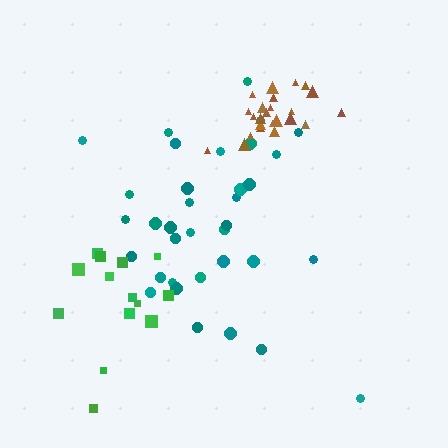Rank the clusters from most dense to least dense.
brown, teal, green.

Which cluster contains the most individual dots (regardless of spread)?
Teal (35).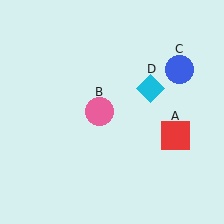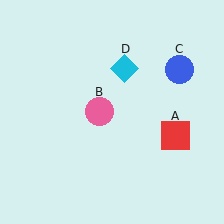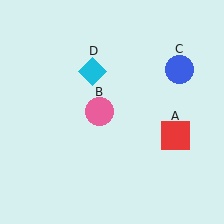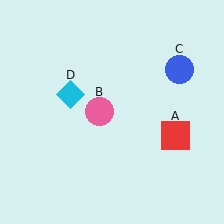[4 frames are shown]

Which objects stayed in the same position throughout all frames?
Red square (object A) and pink circle (object B) and blue circle (object C) remained stationary.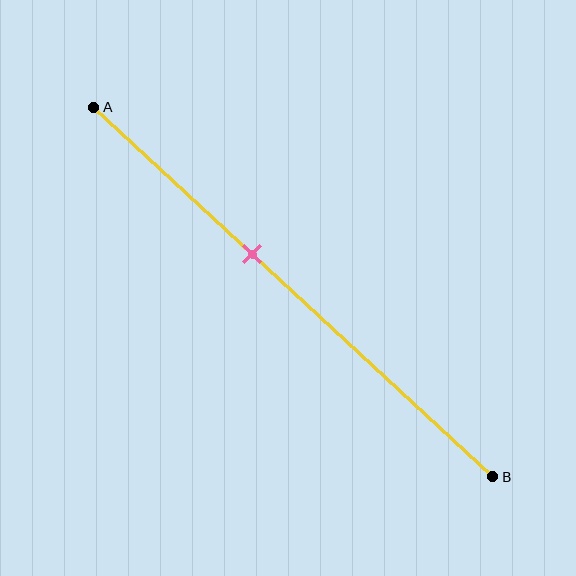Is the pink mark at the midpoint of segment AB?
No, the mark is at about 40% from A, not at the 50% midpoint.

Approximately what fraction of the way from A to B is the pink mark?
The pink mark is approximately 40% of the way from A to B.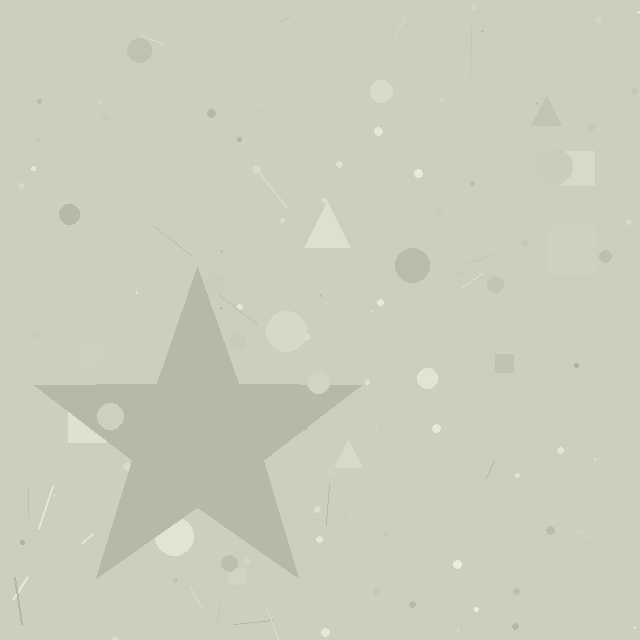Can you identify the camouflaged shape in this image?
The camouflaged shape is a star.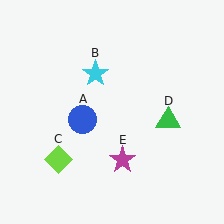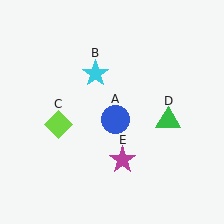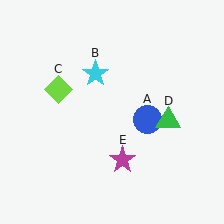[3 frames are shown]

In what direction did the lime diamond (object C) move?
The lime diamond (object C) moved up.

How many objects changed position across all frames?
2 objects changed position: blue circle (object A), lime diamond (object C).